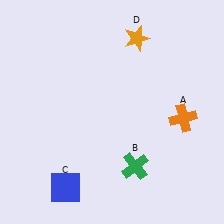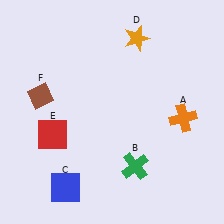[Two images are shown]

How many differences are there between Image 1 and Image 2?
There are 2 differences between the two images.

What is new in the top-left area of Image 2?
A brown diamond (F) was added in the top-left area of Image 2.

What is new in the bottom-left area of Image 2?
A red square (E) was added in the bottom-left area of Image 2.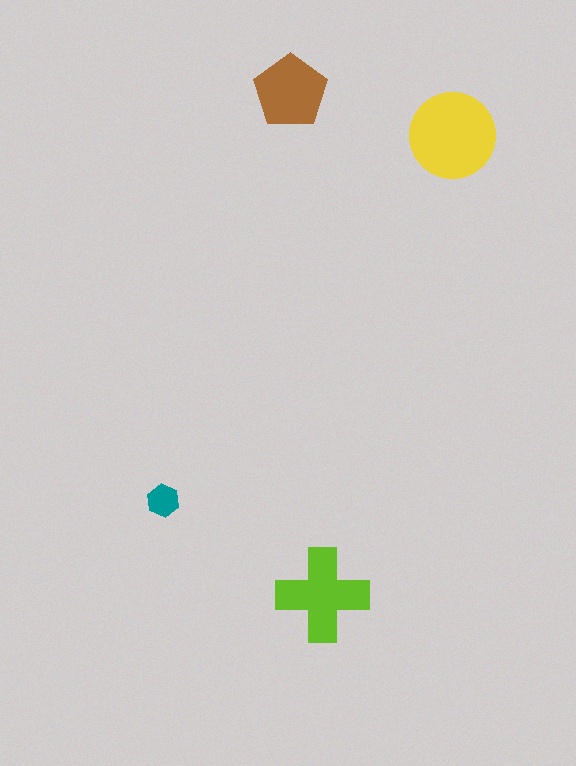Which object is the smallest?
The teal hexagon.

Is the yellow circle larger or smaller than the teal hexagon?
Larger.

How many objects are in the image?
There are 4 objects in the image.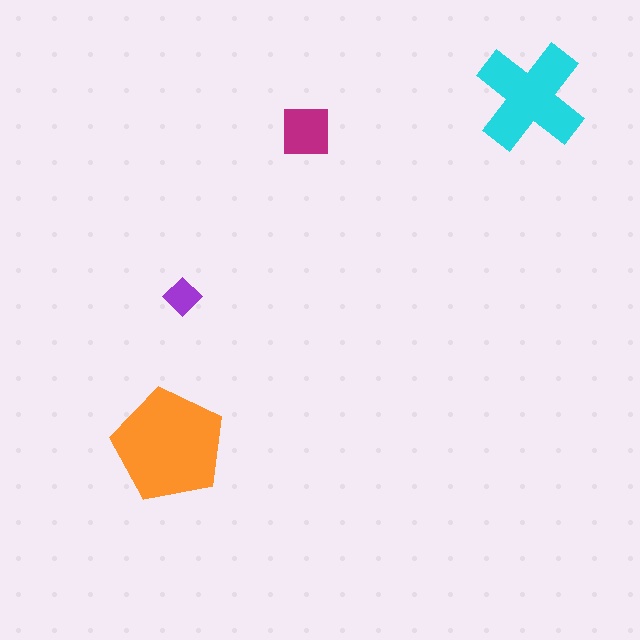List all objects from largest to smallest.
The orange pentagon, the cyan cross, the magenta square, the purple diamond.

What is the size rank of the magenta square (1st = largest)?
3rd.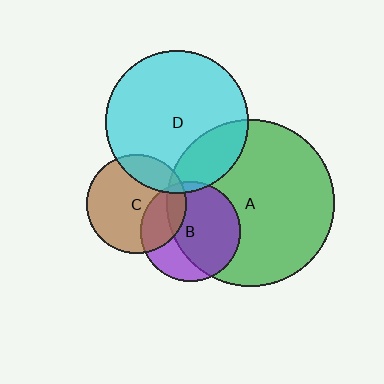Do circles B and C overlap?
Yes.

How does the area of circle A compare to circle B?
Approximately 2.8 times.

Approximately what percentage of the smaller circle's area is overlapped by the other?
Approximately 30%.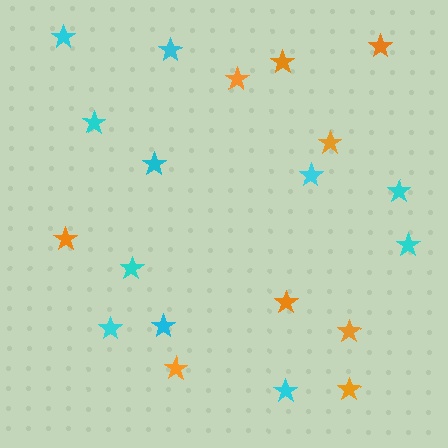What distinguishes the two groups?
There are 2 groups: one group of orange stars (9) and one group of cyan stars (11).